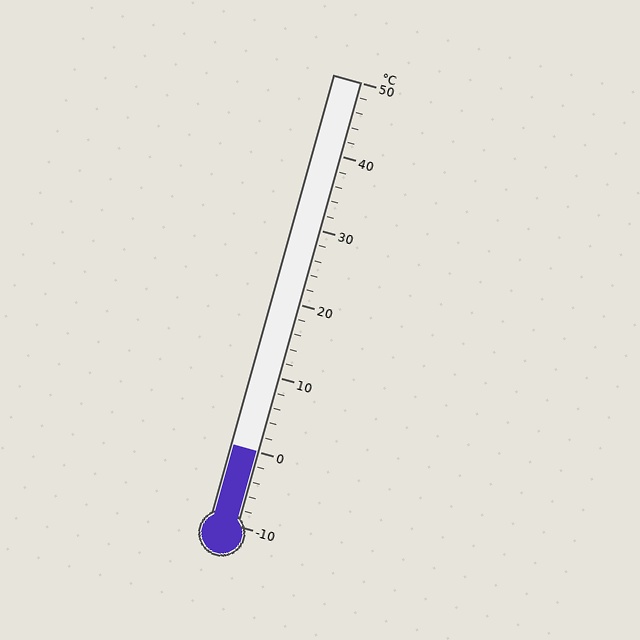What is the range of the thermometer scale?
The thermometer scale ranges from -10°C to 50°C.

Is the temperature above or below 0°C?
The temperature is at 0°C.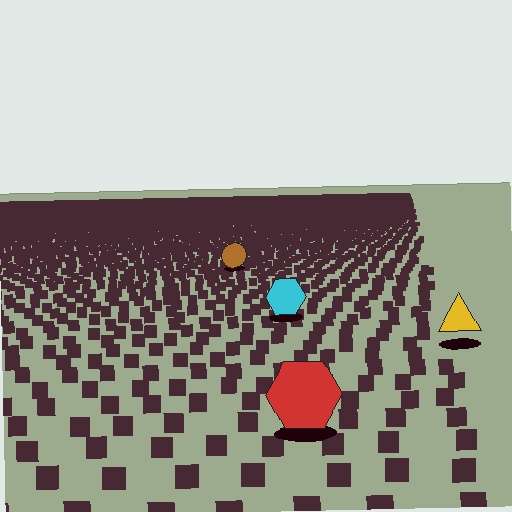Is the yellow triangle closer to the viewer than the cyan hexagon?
Yes. The yellow triangle is closer — you can tell from the texture gradient: the ground texture is coarser near it.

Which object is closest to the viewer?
The red hexagon is closest. The texture marks near it are larger and more spread out.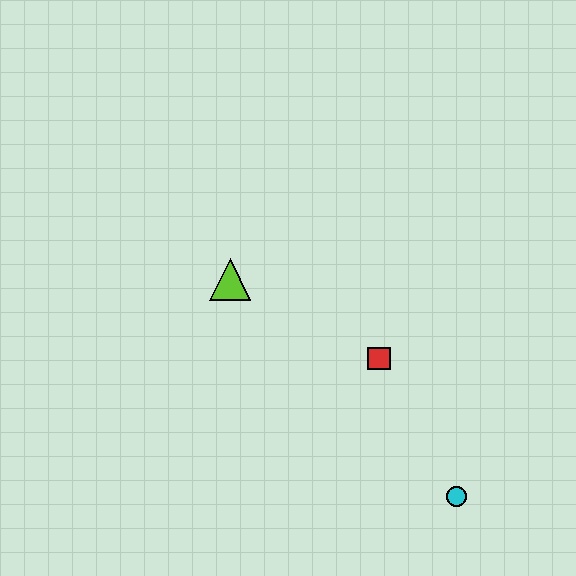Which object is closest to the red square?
The cyan circle is closest to the red square.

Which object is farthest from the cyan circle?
The lime triangle is farthest from the cyan circle.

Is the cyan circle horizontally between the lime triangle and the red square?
No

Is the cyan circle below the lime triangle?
Yes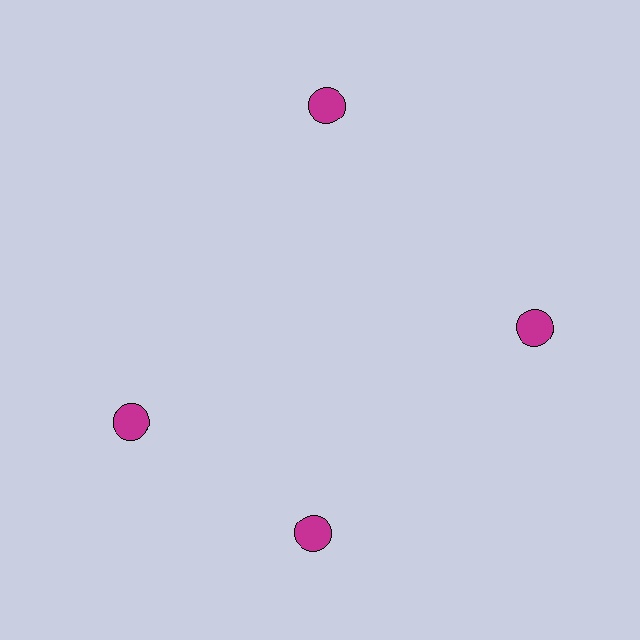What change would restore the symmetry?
The symmetry would be restored by rotating it back into even spacing with its neighbors so that all 4 circles sit at equal angles and equal distance from the center.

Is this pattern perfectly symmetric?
No. The 4 magenta circles are arranged in a ring, but one element near the 9 o'clock position is rotated out of alignment along the ring, breaking the 4-fold rotational symmetry.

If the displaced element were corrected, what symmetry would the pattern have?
It would have 4-fold rotational symmetry — the pattern would map onto itself every 90 degrees.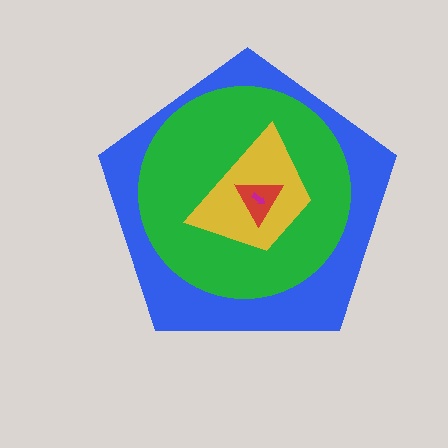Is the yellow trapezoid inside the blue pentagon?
Yes.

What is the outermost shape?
The blue pentagon.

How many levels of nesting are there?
5.